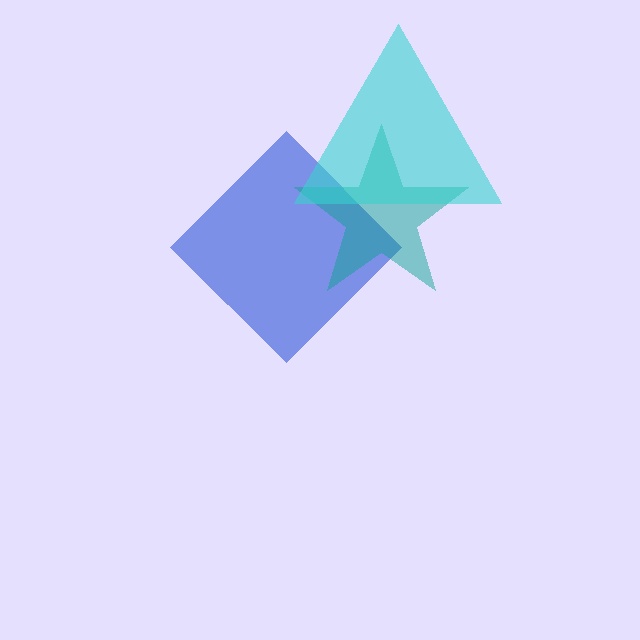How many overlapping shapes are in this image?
There are 3 overlapping shapes in the image.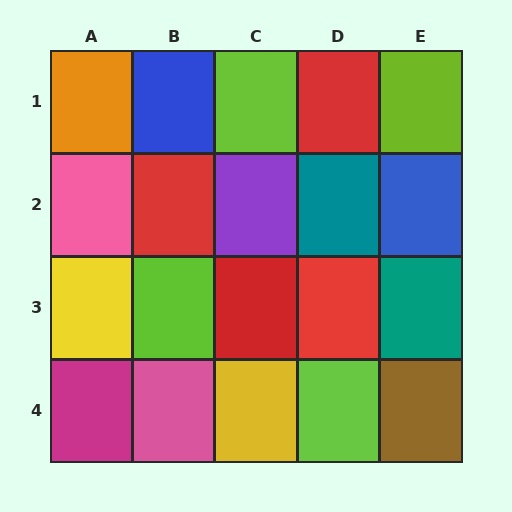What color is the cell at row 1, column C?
Lime.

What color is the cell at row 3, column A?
Yellow.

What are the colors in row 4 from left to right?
Magenta, pink, yellow, lime, brown.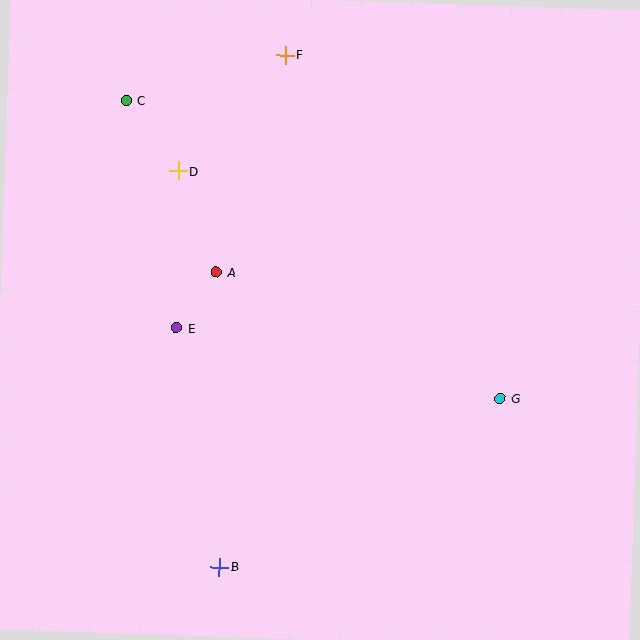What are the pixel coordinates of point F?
Point F is at (285, 55).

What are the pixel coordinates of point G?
Point G is at (500, 398).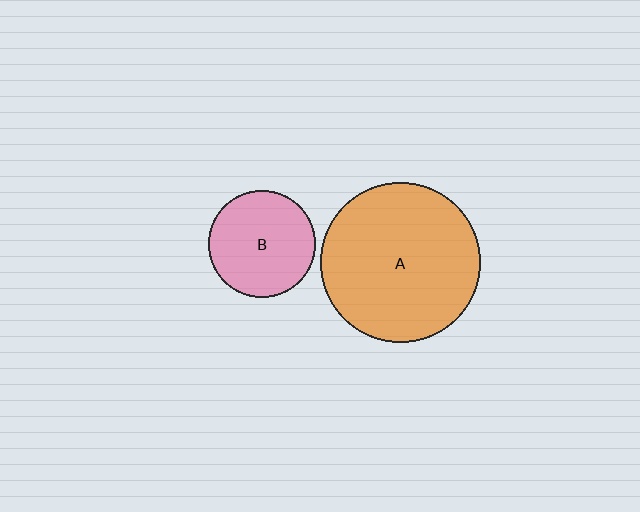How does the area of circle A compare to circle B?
Approximately 2.2 times.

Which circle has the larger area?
Circle A (orange).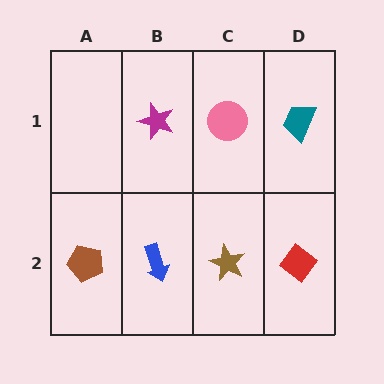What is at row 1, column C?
A pink circle.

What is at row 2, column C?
A brown star.